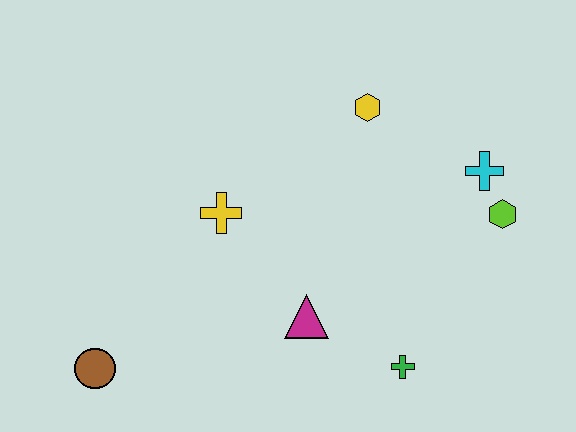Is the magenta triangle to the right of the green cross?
No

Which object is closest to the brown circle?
The yellow cross is closest to the brown circle.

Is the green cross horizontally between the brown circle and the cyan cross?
Yes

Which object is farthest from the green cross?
The brown circle is farthest from the green cross.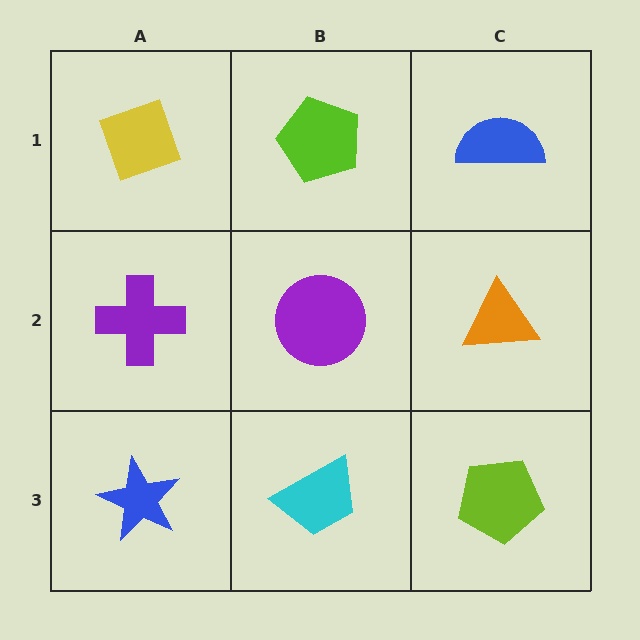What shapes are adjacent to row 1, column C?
An orange triangle (row 2, column C), a lime pentagon (row 1, column B).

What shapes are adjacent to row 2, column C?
A blue semicircle (row 1, column C), a lime pentagon (row 3, column C), a purple circle (row 2, column B).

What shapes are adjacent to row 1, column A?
A purple cross (row 2, column A), a lime pentagon (row 1, column B).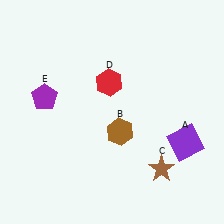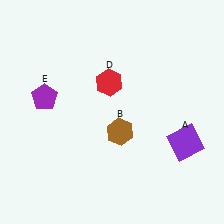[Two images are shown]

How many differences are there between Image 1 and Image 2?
There is 1 difference between the two images.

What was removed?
The brown star (C) was removed in Image 2.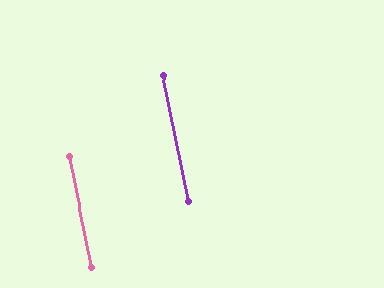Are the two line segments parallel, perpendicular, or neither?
Parallel — their directions differ by only 0.3°.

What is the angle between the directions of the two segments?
Approximately 0 degrees.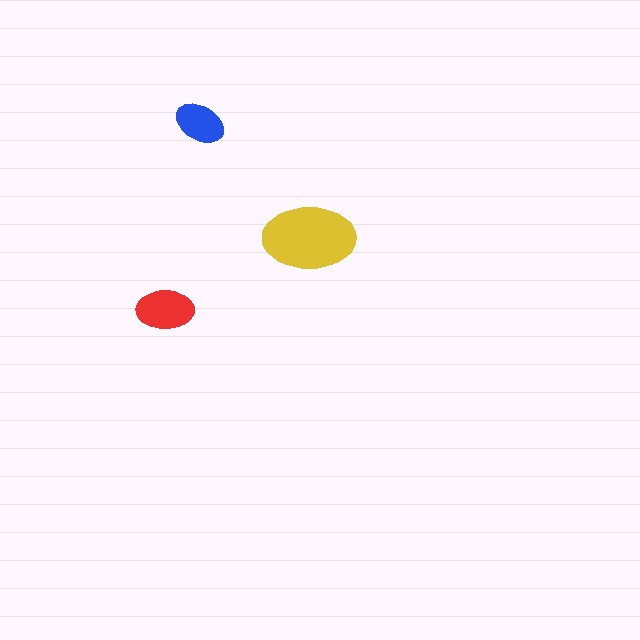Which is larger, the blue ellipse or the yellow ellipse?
The yellow one.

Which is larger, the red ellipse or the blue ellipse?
The red one.